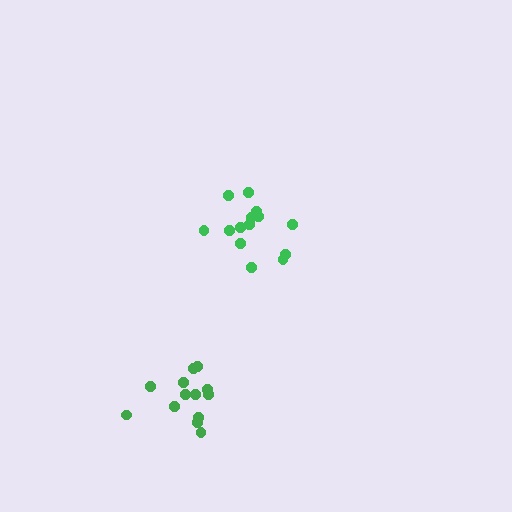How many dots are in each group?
Group 1: 15 dots, Group 2: 13 dots (28 total).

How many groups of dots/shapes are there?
There are 2 groups.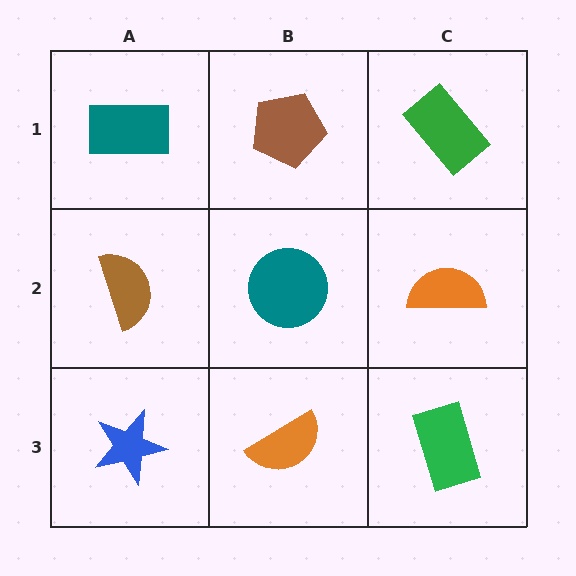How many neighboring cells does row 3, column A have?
2.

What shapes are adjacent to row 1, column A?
A brown semicircle (row 2, column A), a brown pentagon (row 1, column B).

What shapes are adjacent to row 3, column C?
An orange semicircle (row 2, column C), an orange semicircle (row 3, column B).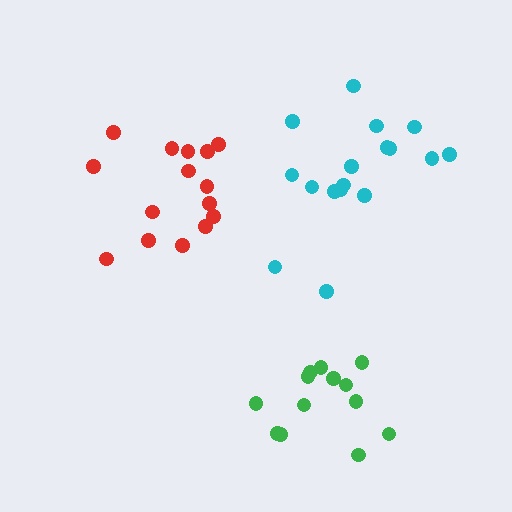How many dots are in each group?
Group 1: 13 dots, Group 2: 15 dots, Group 3: 17 dots (45 total).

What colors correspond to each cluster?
The clusters are colored: green, red, cyan.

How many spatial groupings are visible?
There are 3 spatial groupings.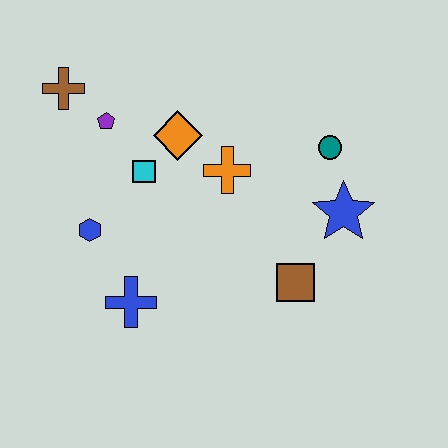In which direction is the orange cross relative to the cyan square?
The orange cross is to the right of the cyan square.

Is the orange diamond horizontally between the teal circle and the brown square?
No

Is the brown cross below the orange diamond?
No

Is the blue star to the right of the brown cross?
Yes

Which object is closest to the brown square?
The blue star is closest to the brown square.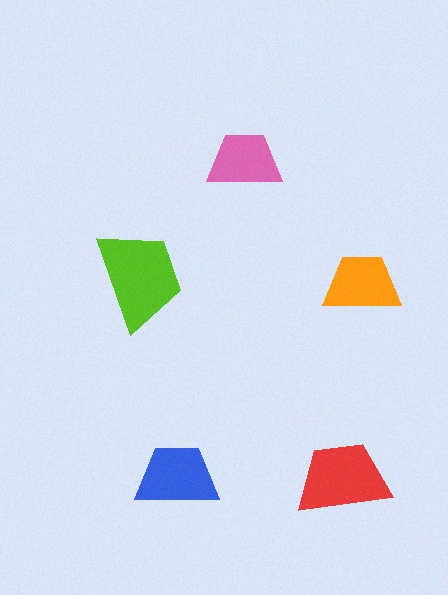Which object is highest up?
The pink trapezoid is topmost.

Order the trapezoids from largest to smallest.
the lime one, the red one, the blue one, the orange one, the pink one.